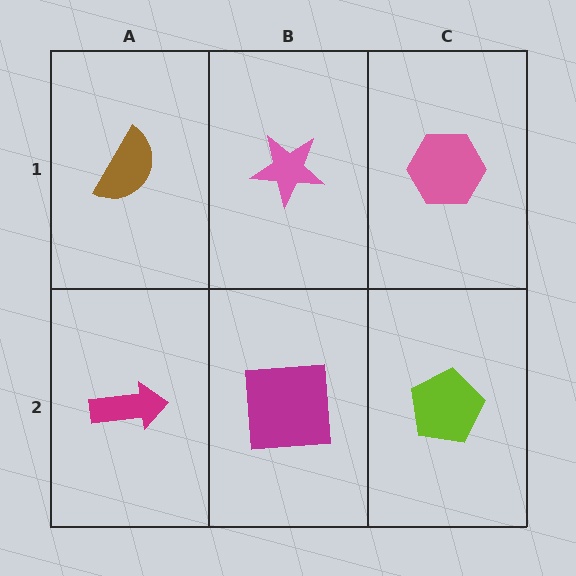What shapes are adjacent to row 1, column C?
A lime pentagon (row 2, column C), a pink star (row 1, column B).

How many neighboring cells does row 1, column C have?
2.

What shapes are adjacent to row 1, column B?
A magenta square (row 2, column B), a brown semicircle (row 1, column A), a pink hexagon (row 1, column C).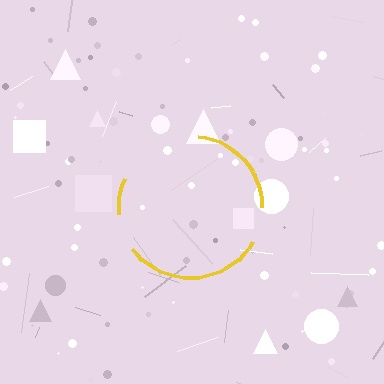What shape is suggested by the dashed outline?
The dashed outline suggests a circle.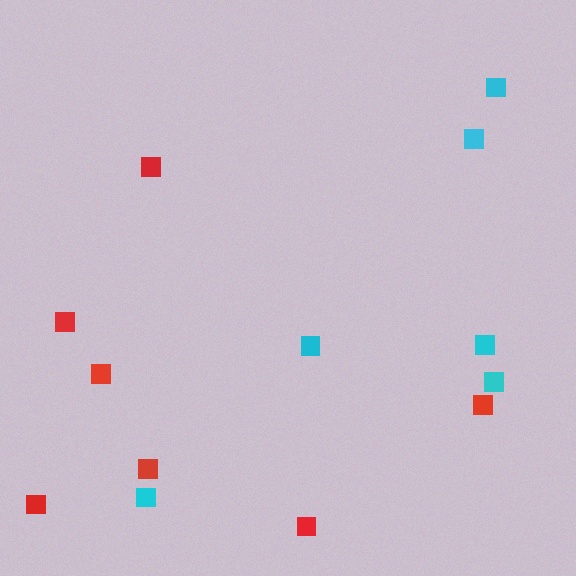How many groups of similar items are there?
There are 2 groups: one group of red squares (7) and one group of cyan squares (6).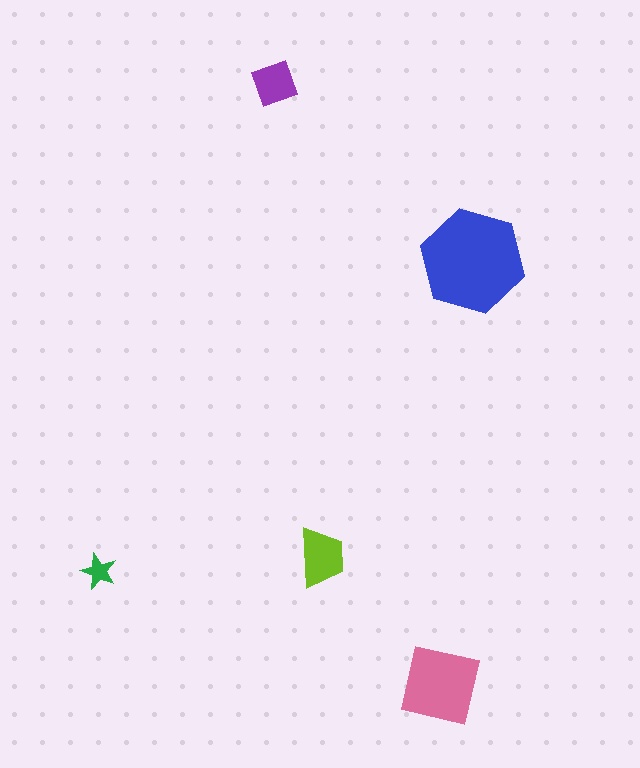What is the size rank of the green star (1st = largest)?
5th.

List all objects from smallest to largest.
The green star, the purple diamond, the lime trapezoid, the pink square, the blue hexagon.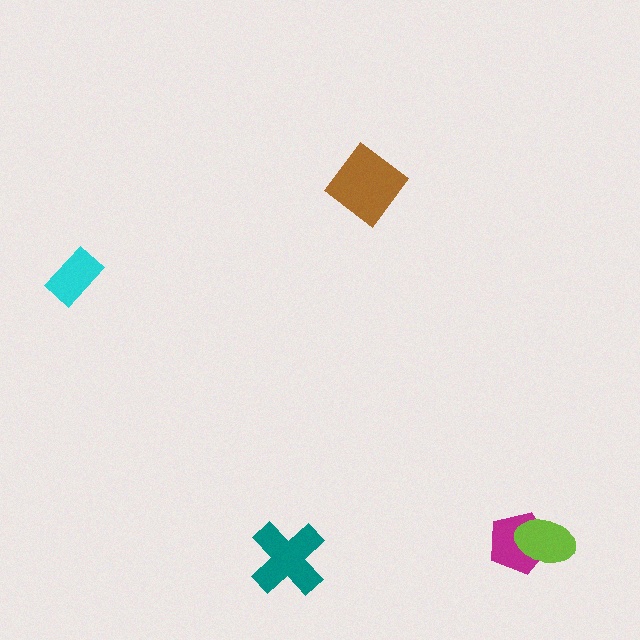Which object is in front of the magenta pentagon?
The lime ellipse is in front of the magenta pentagon.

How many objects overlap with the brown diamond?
0 objects overlap with the brown diamond.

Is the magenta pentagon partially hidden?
Yes, it is partially covered by another shape.